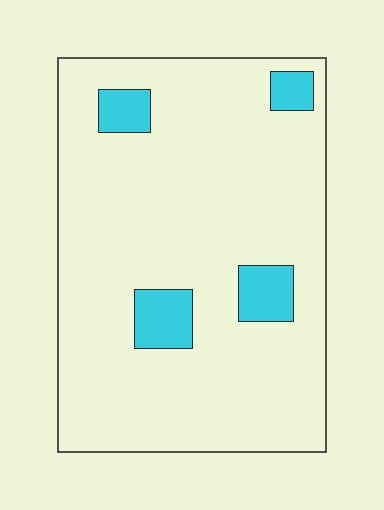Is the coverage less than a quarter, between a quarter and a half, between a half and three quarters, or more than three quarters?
Less than a quarter.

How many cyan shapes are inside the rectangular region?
4.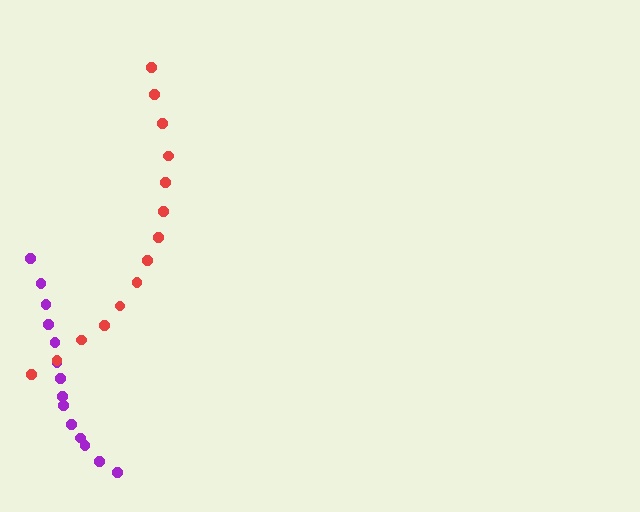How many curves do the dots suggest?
There are 2 distinct paths.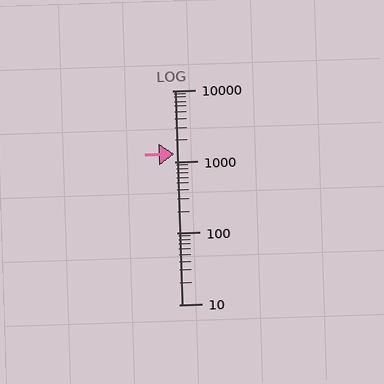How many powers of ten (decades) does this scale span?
The scale spans 3 decades, from 10 to 10000.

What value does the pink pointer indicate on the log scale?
The pointer indicates approximately 1300.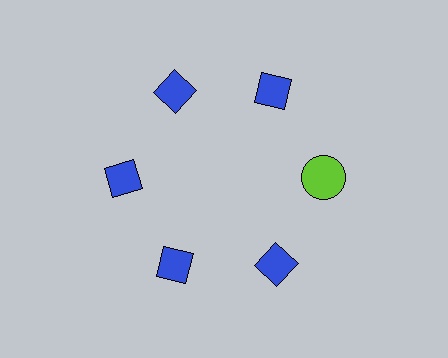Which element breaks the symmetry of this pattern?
The lime circle at roughly the 3 o'clock position breaks the symmetry. All other shapes are blue diamonds.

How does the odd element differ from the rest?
It differs in both color (lime instead of blue) and shape (circle instead of diamond).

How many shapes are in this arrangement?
There are 6 shapes arranged in a ring pattern.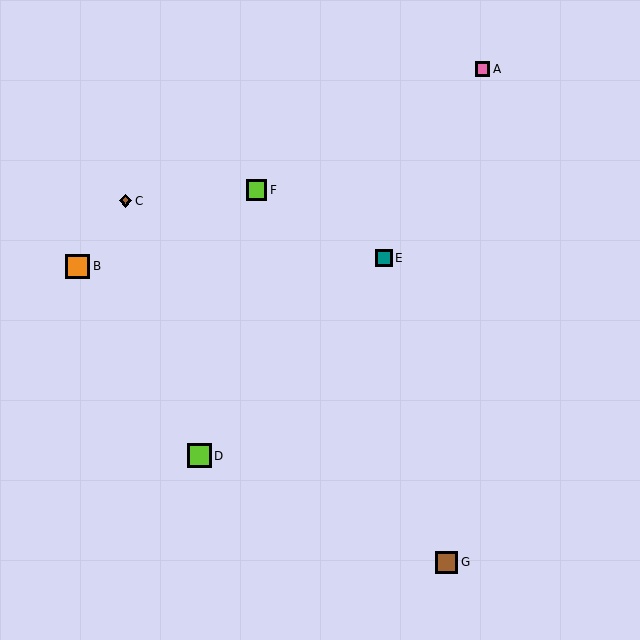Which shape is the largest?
The lime square (labeled D) is the largest.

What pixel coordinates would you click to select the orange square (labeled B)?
Click at (78, 266) to select the orange square B.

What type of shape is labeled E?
Shape E is a teal square.